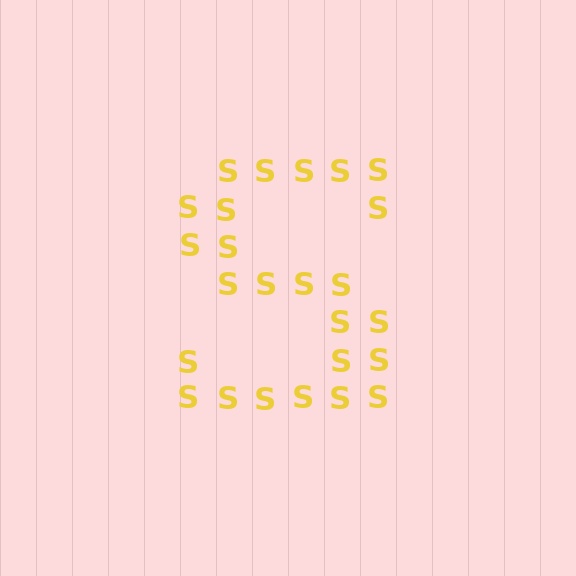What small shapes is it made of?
It is made of small letter S's.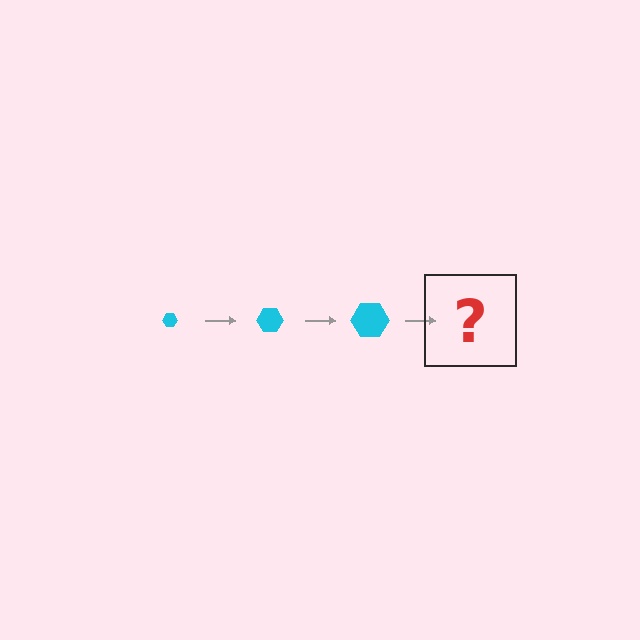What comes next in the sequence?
The next element should be a cyan hexagon, larger than the previous one.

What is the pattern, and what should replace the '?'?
The pattern is that the hexagon gets progressively larger each step. The '?' should be a cyan hexagon, larger than the previous one.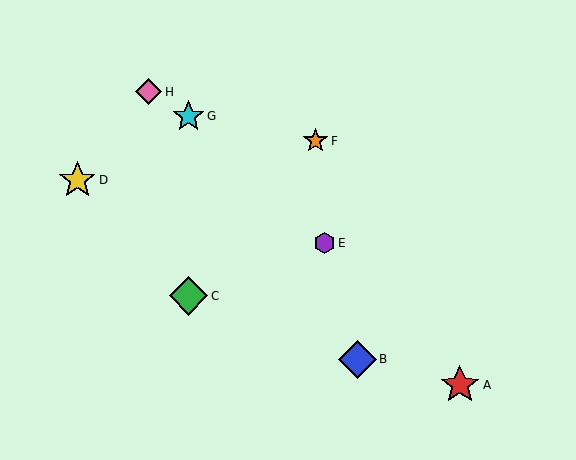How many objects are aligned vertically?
2 objects (C, G) are aligned vertically.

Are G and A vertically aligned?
No, G is at x≈188 and A is at x≈460.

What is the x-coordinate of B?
Object B is at x≈357.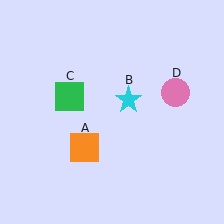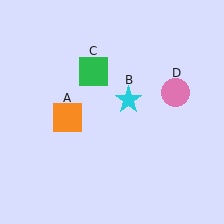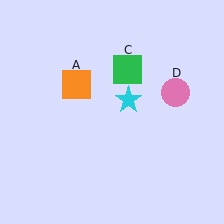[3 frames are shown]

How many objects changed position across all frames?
2 objects changed position: orange square (object A), green square (object C).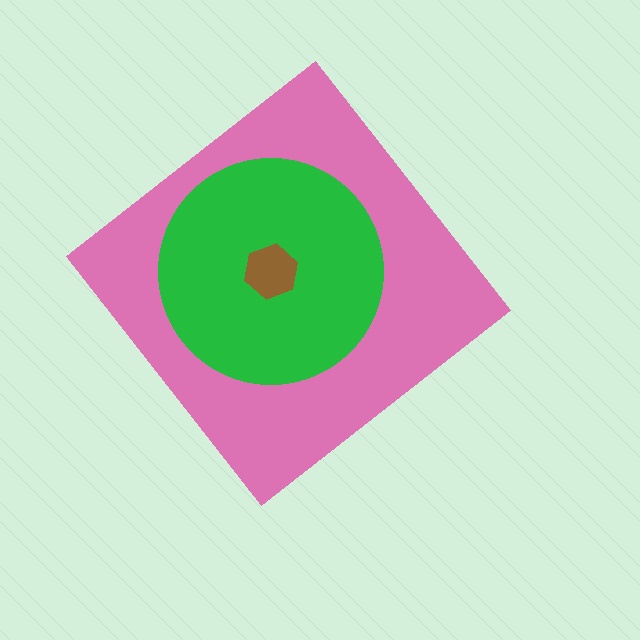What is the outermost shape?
The pink diamond.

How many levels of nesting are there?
3.